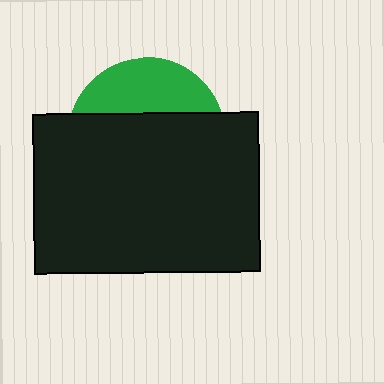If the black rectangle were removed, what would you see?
You would see the complete green circle.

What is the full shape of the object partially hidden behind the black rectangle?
The partially hidden object is a green circle.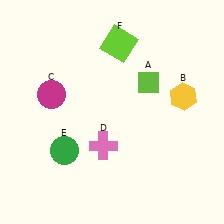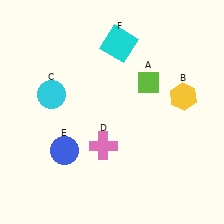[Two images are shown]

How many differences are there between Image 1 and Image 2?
There are 3 differences between the two images.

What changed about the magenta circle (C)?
In Image 1, C is magenta. In Image 2, it changed to cyan.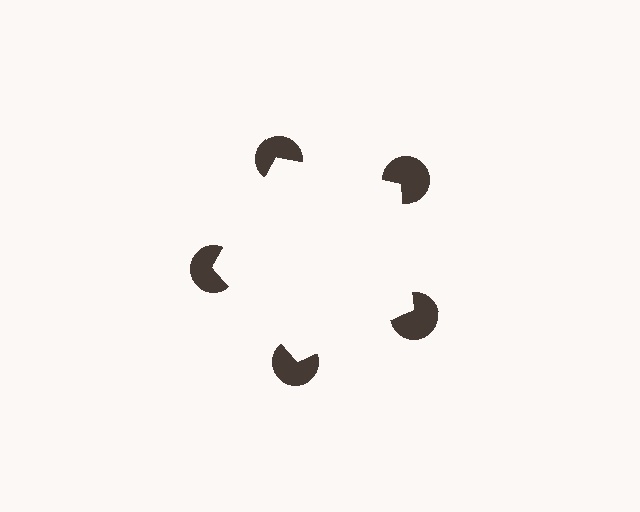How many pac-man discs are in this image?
There are 5 — one at each vertex of the illusory pentagon.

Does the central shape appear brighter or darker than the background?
It typically appears slightly brighter than the background, even though no actual brightness change is drawn.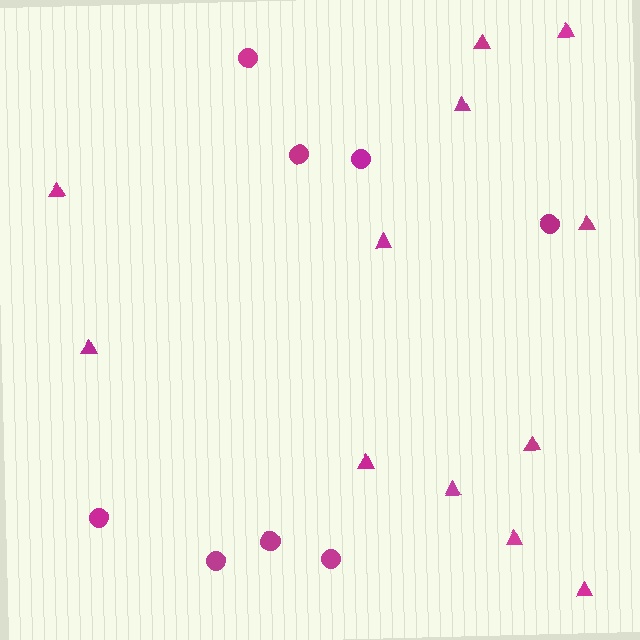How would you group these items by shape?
There are 2 groups: one group of circles (8) and one group of triangles (12).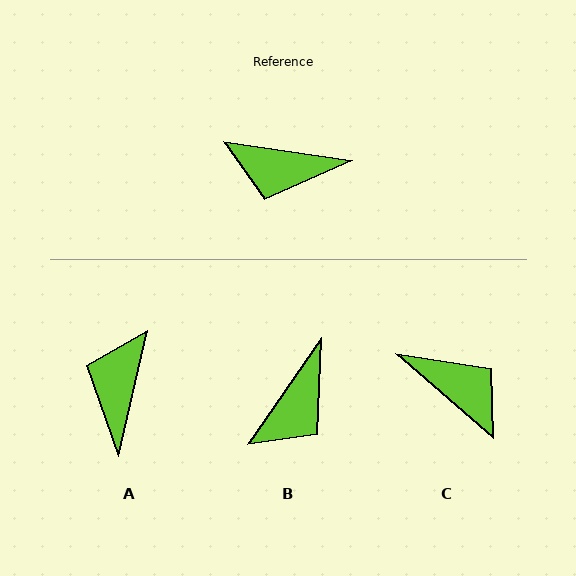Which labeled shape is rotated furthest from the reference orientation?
C, about 147 degrees away.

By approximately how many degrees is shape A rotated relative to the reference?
Approximately 95 degrees clockwise.